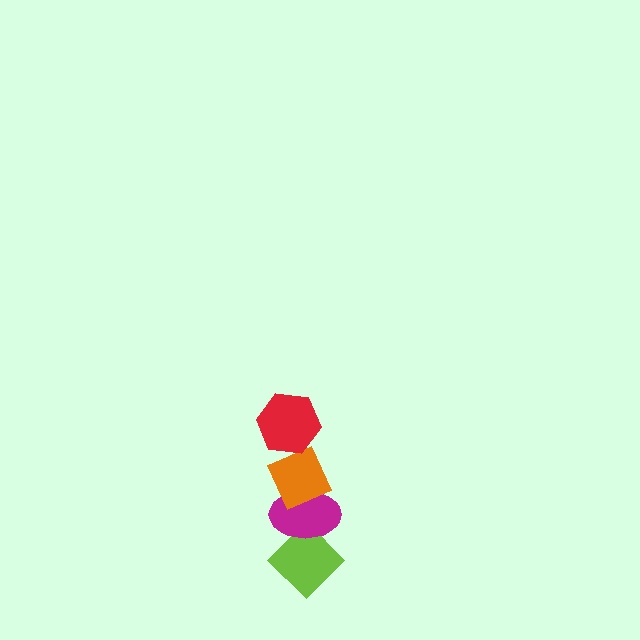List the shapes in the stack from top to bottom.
From top to bottom: the red hexagon, the orange diamond, the magenta ellipse, the lime diamond.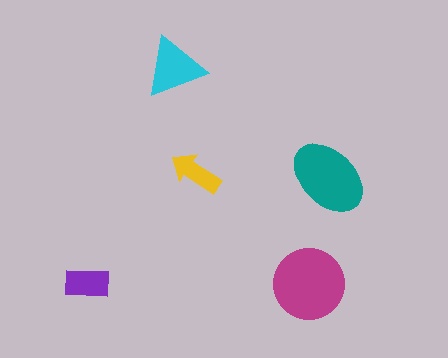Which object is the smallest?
The yellow arrow.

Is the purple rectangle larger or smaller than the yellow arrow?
Larger.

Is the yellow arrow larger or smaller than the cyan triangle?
Smaller.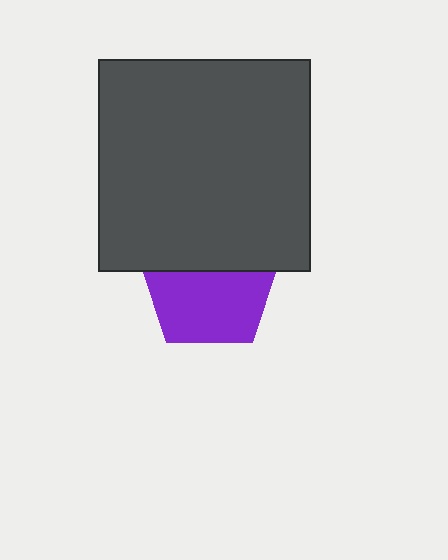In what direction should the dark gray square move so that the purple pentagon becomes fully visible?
The dark gray square should move up. That is the shortest direction to clear the overlap and leave the purple pentagon fully visible.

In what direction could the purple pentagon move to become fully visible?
The purple pentagon could move down. That would shift it out from behind the dark gray square entirely.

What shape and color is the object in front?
The object in front is a dark gray square.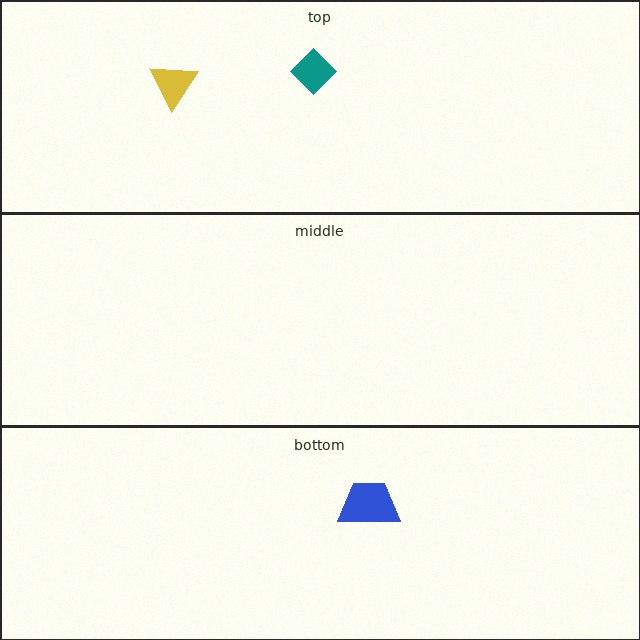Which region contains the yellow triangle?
The top region.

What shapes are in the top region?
The yellow triangle, the teal diamond.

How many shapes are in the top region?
2.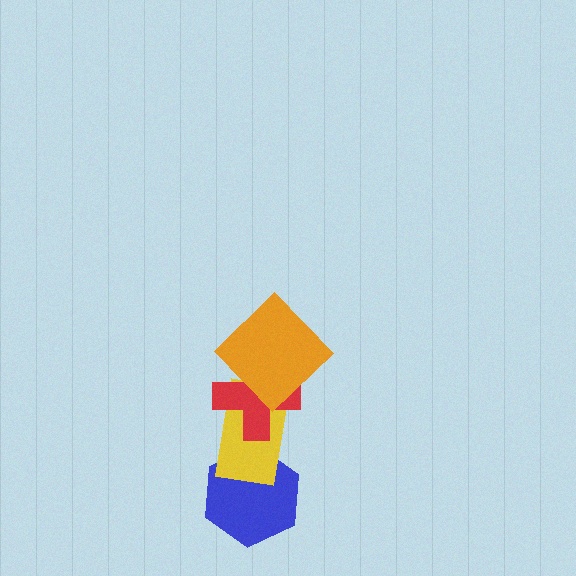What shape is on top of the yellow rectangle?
The red cross is on top of the yellow rectangle.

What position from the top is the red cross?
The red cross is 2nd from the top.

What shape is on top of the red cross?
The orange diamond is on top of the red cross.